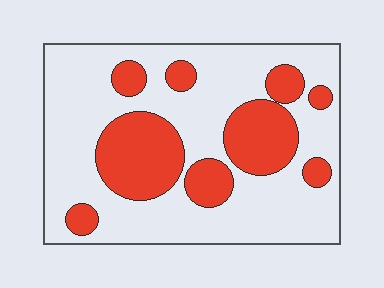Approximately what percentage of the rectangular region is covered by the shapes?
Approximately 30%.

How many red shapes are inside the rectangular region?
9.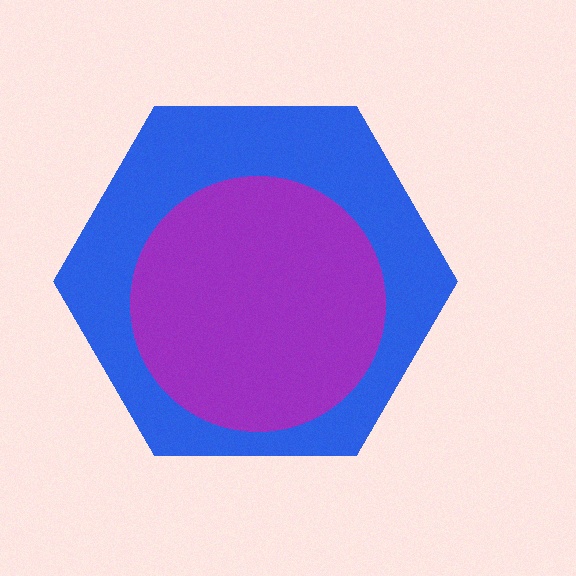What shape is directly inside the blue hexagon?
The purple circle.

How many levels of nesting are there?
2.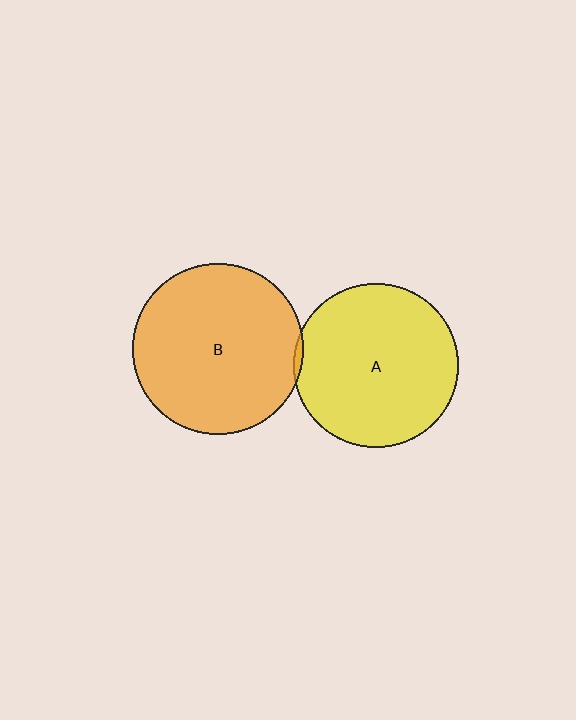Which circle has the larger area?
Circle B (orange).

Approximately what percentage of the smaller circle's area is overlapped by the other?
Approximately 5%.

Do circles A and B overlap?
Yes.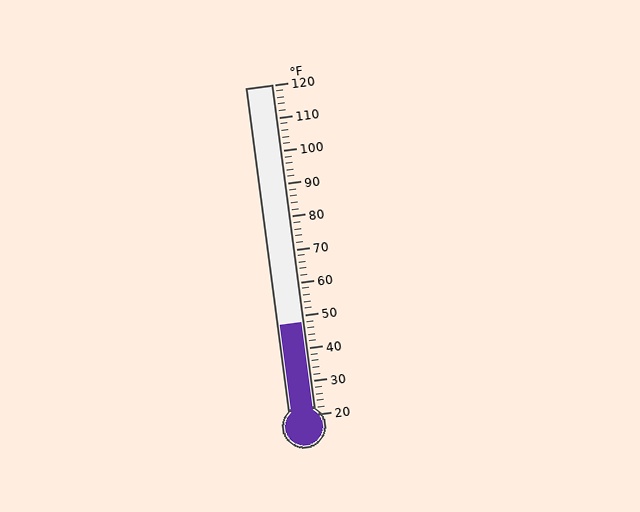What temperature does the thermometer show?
The thermometer shows approximately 48°F.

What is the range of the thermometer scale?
The thermometer scale ranges from 20°F to 120°F.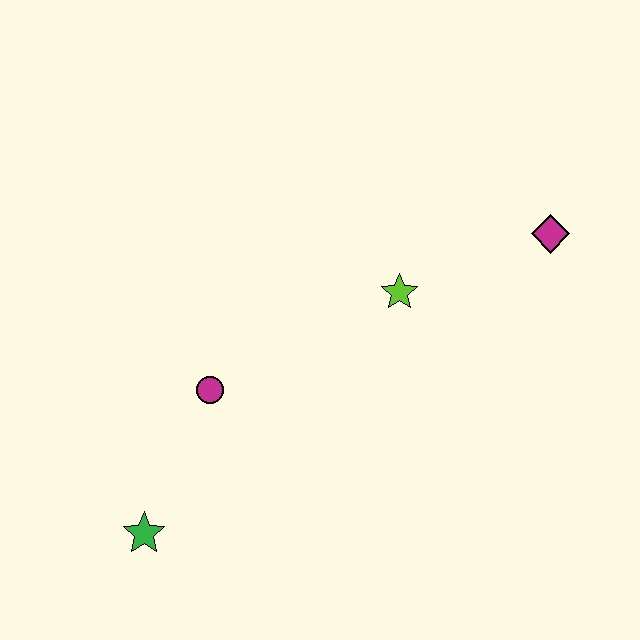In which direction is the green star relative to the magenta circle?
The green star is below the magenta circle.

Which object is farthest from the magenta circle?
The magenta diamond is farthest from the magenta circle.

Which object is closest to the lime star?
The magenta diamond is closest to the lime star.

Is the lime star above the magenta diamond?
No